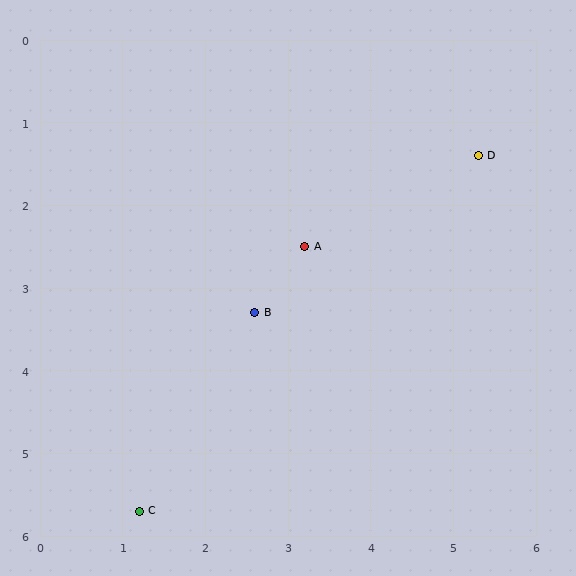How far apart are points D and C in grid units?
Points D and C are about 5.9 grid units apart.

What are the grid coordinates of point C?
Point C is at approximately (1.2, 5.7).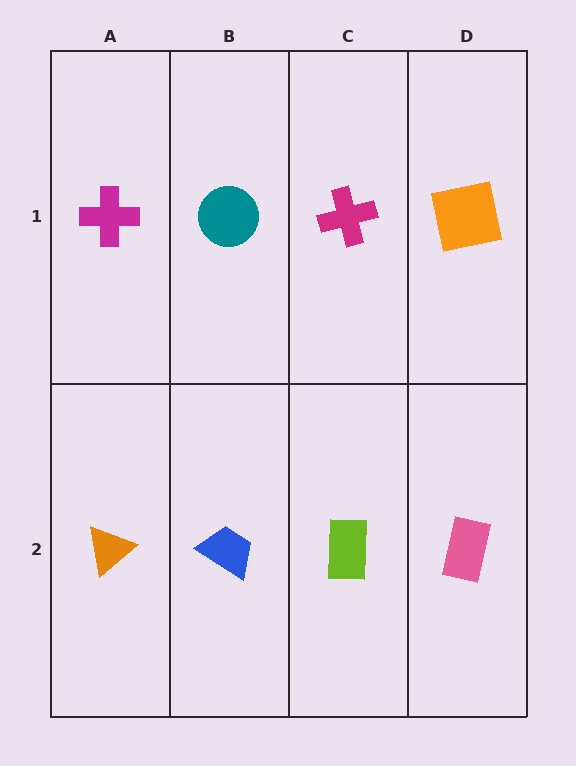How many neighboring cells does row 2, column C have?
3.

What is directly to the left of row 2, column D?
A lime rectangle.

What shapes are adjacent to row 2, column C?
A magenta cross (row 1, column C), a blue trapezoid (row 2, column B), a pink rectangle (row 2, column D).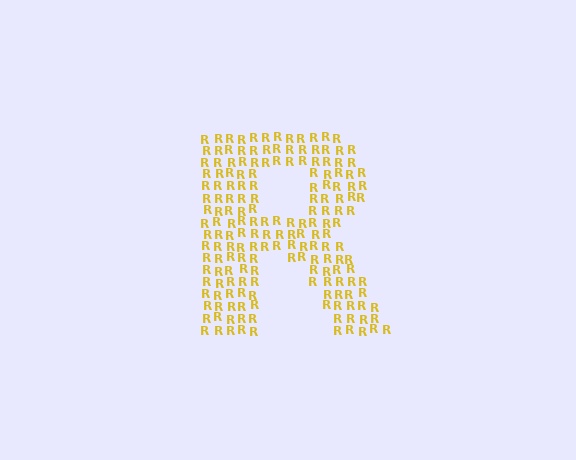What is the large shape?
The large shape is the letter R.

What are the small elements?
The small elements are letter R's.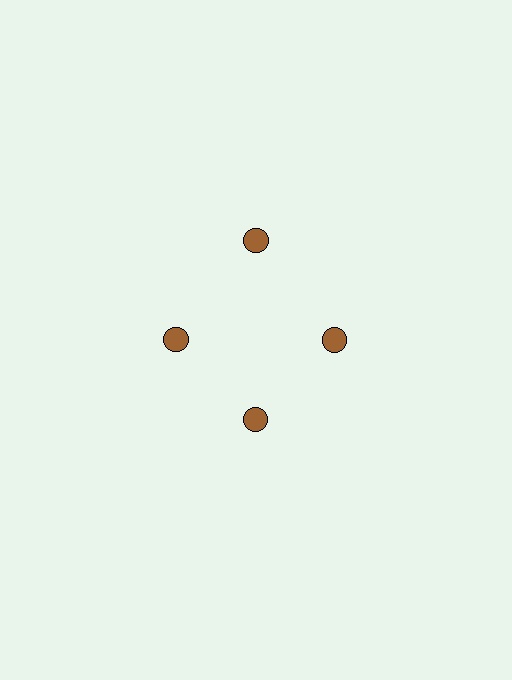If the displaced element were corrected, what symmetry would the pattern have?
It would have 4-fold rotational symmetry — the pattern would map onto itself every 90 degrees.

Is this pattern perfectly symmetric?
No. The 4 brown circles are arranged in a ring, but one element near the 12 o'clock position is pushed outward from the center, breaking the 4-fold rotational symmetry.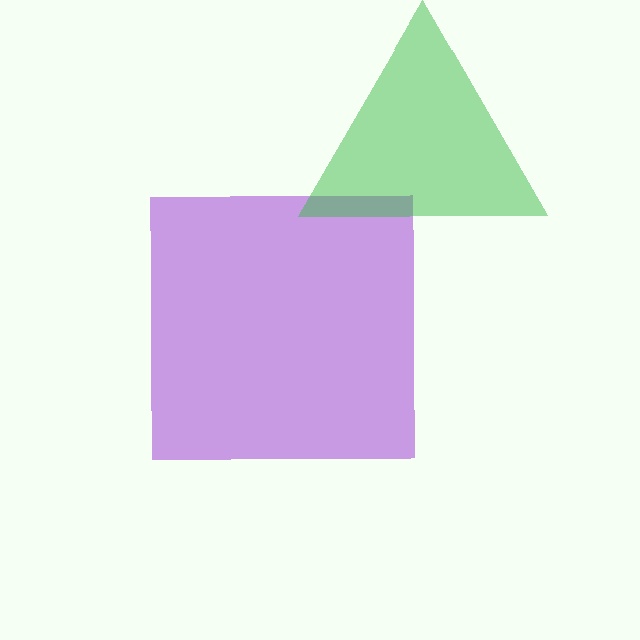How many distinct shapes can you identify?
There are 2 distinct shapes: a purple square, a green triangle.